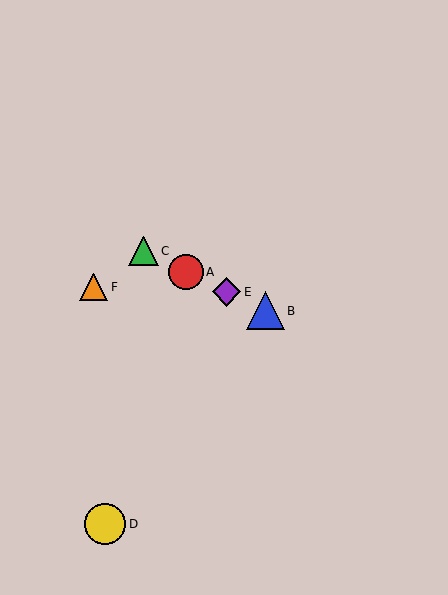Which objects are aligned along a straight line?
Objects A, B, C, E are aligned along a straight line.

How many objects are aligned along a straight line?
4 objects (A, B, C, E) are aligned along a straight line.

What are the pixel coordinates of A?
Object A is at (186, 272).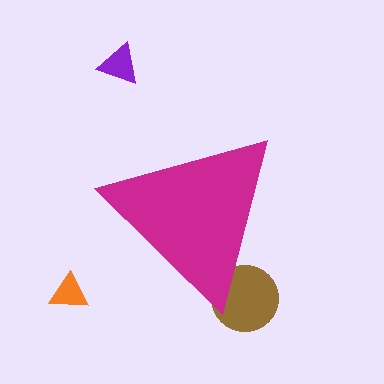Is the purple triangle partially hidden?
No, the purple triangle is fully visible.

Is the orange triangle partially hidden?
No, the orange triangle is fully visible.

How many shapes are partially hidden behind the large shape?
1 shape is partially hidden.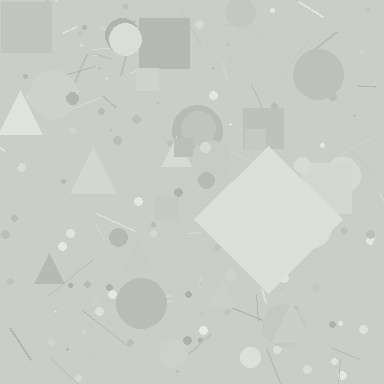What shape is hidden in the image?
A diamond is hidden in the image.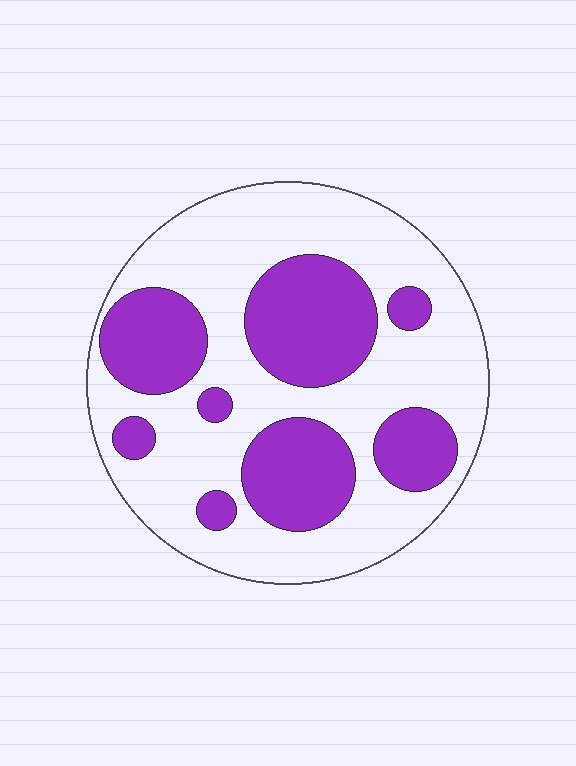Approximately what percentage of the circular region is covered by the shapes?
Approximately 35%.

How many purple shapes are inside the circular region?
8.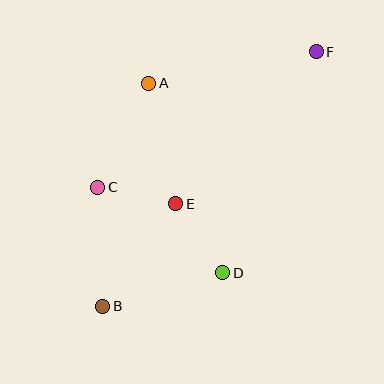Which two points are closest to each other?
Points C and E are closest to each other.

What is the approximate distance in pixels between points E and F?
The distance between E and F is approximately 207 pixels.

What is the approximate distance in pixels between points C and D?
The distance between C and D is approximately 152 pixels.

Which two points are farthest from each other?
Points B and F are farthest from each other.